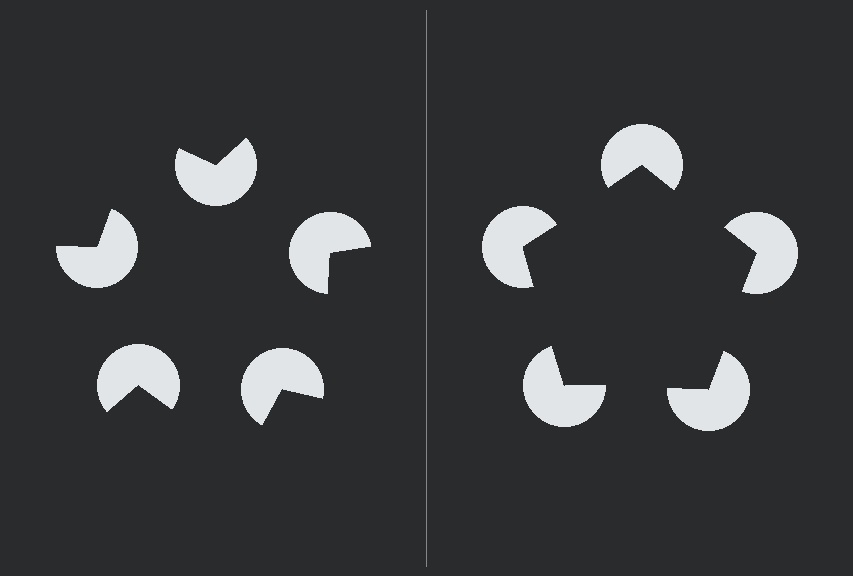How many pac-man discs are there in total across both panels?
10 — 5 on each side.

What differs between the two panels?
The pac-man discs are positioned identically on both sides; only the wedge orientations differ. On the right they align to a pentagon; on the left they are misaligned.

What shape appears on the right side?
An illusory pentagon.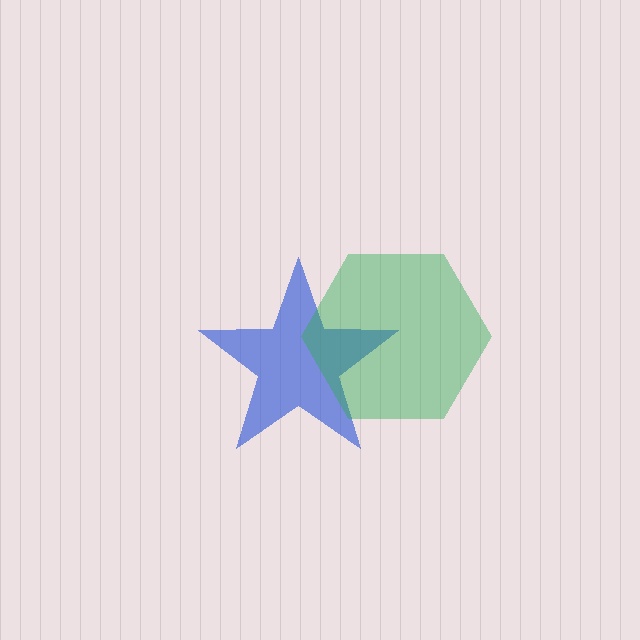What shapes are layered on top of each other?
The layered shapes are: a blue star, a green hexagon.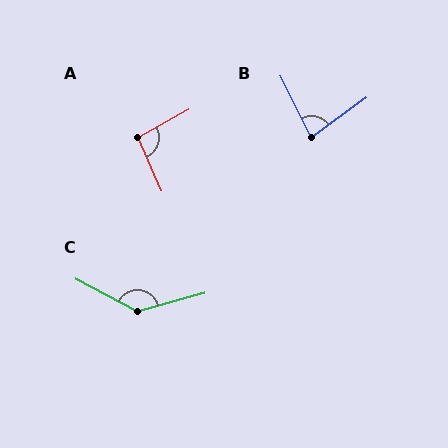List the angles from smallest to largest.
B (80°), A (95°), C (137°).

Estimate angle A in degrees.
Approximately 95 degrees.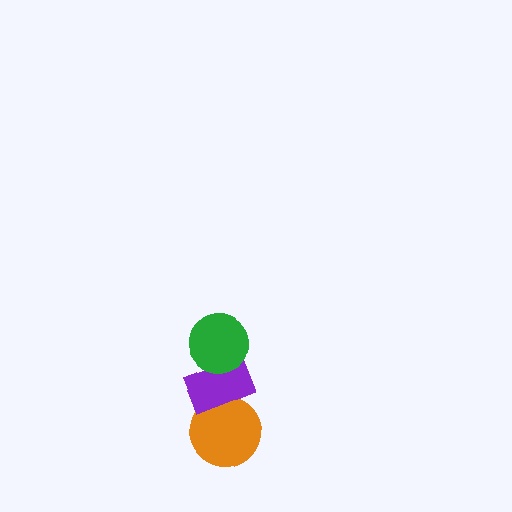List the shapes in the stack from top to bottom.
From top to bottom: the green circle, the purple rectangle, the orange circle.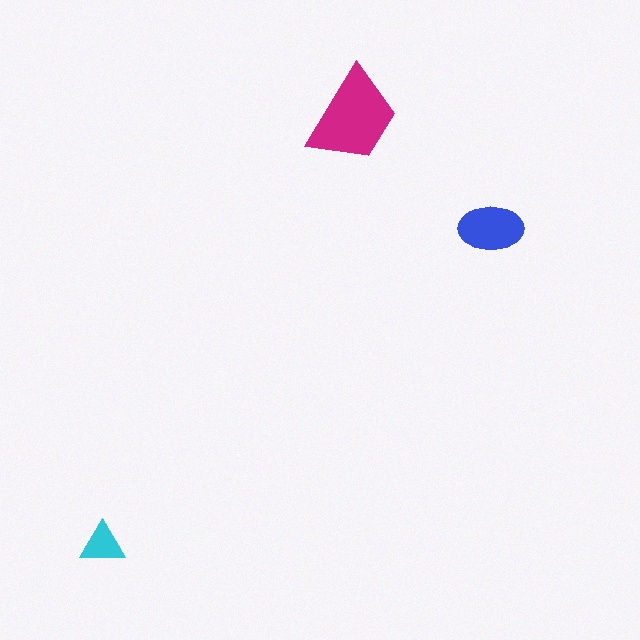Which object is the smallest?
The cyan triangle.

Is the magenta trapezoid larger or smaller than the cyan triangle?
Larger.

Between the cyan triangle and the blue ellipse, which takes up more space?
The blue ellipse.